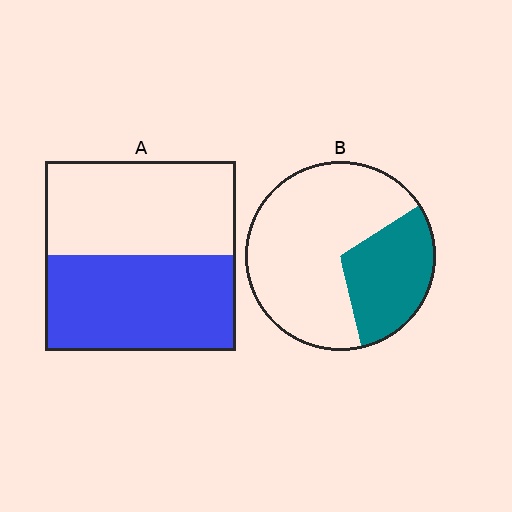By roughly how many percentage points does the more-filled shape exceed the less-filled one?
By roughly 20 percentage points (A over B).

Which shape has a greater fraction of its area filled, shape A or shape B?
Shape A.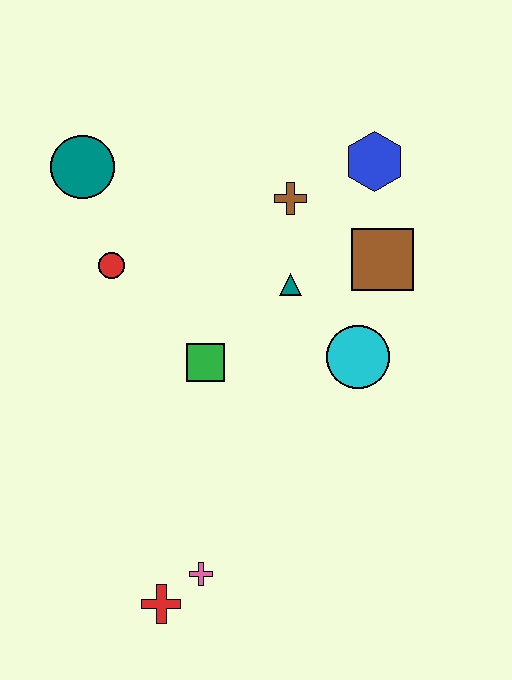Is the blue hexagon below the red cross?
No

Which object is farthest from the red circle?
The red cross is farthest from the red circle.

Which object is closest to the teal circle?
The red circle is closest to the teal circle.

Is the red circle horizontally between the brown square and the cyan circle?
No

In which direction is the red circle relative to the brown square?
The red circle is to the left of the brown square.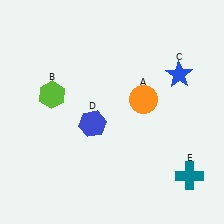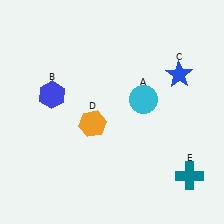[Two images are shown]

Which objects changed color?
A changed from orange to cyan. B changed from lime to blue. D changed from blue to orange.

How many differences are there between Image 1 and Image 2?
There are 3 differences between the two images.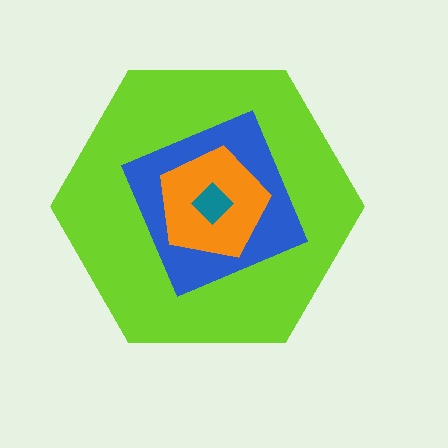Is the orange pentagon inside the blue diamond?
Yes.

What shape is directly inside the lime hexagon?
The blue diamond.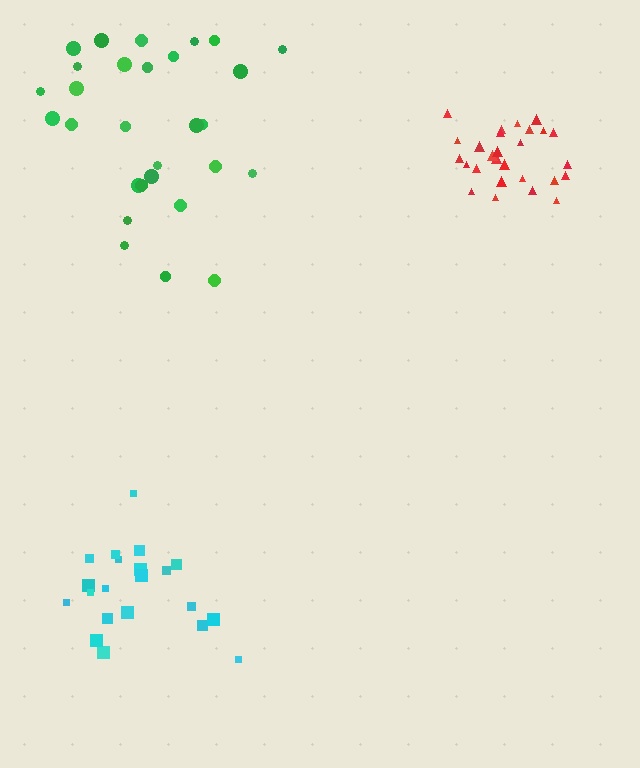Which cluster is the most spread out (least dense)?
Green.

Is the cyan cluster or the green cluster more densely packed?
Cyan.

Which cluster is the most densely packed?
Red.